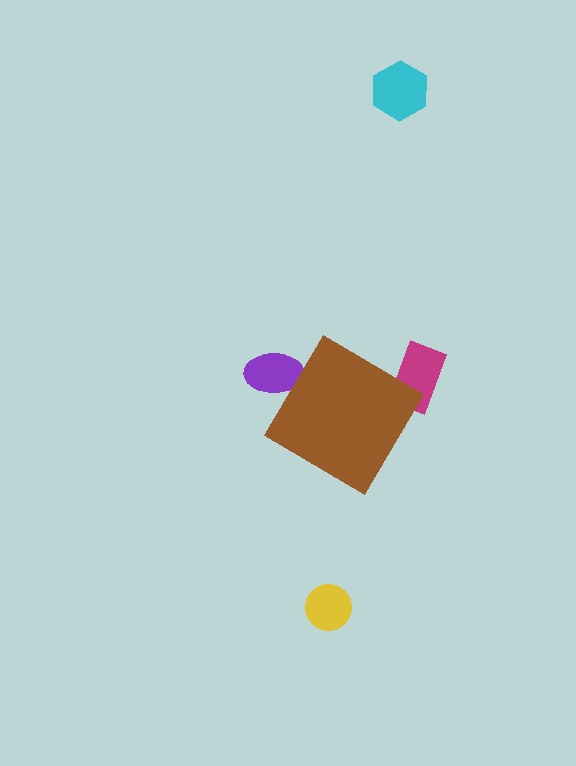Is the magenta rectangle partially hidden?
Yes, the magenta rectangle is partially hidden behind the brown diamond.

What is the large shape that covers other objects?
A brown diamond.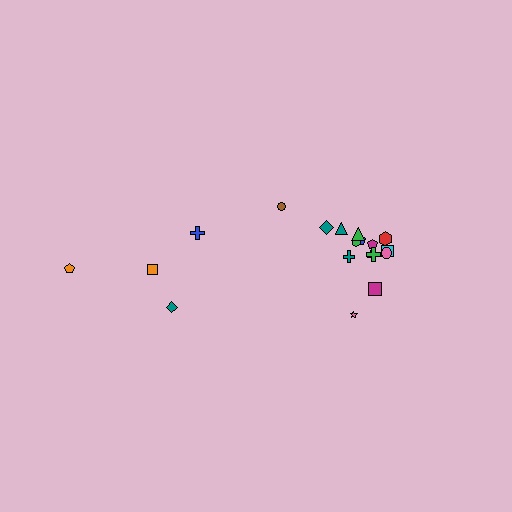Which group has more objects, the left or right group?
The right group.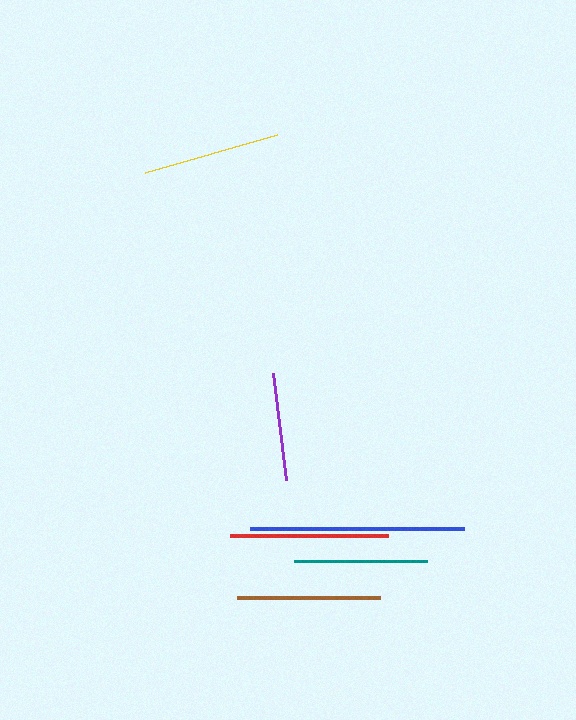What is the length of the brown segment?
The brown segment is approximately 143 pixels long.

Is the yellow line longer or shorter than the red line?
The red line is longer than the yellow line.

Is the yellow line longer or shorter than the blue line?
The blue line is longer than the yellow line.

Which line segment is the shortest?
The purple line is the shortest at approximately 108 pixels.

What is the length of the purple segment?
The purple segment is approximately 108 pixels long.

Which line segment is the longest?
The blue line is the longest at approximately 214 pixels.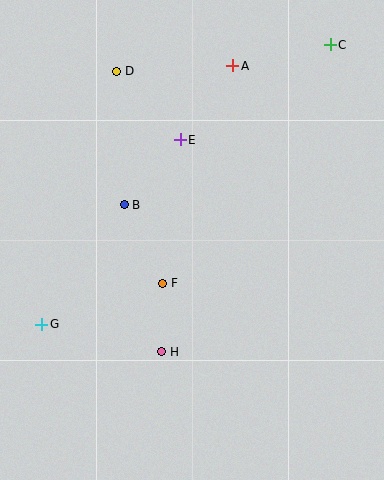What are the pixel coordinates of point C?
Point C is at (330, 45).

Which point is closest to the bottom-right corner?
Point H is closest to the bottom-right corner.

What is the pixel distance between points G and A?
The distance between G and A is 321 pixels.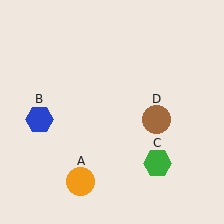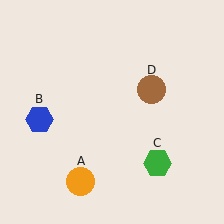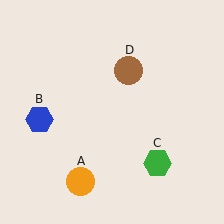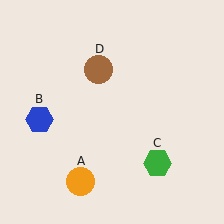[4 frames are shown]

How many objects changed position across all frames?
1 object changed position: brown circle (object D).